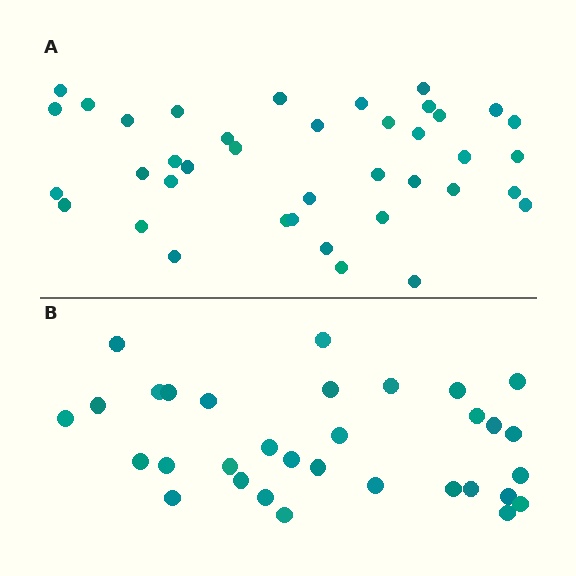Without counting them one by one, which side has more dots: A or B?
Region A (the top region) has more dots.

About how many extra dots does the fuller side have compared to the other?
Region A has roughly 8 or so more dots than region B.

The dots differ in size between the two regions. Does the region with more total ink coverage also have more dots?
No. Region B has more total ink coverage because its dots are larger, but region A actually contains more individual dots. Total area can be misleading — the number of items is what matters here.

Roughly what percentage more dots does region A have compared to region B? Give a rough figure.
About 20% more.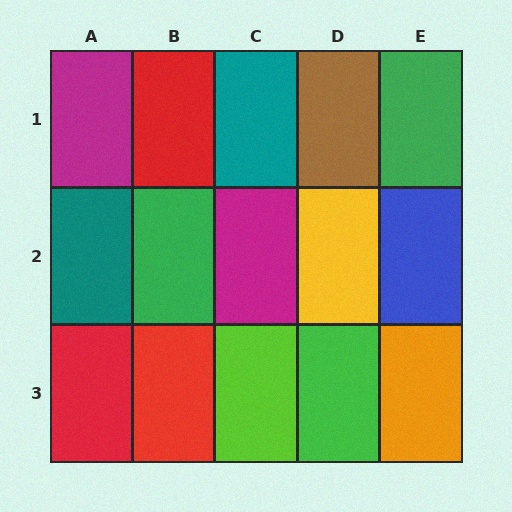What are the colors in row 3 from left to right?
Red, red, lime, green, orange.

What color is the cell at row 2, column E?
Blue.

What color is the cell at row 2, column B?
Green.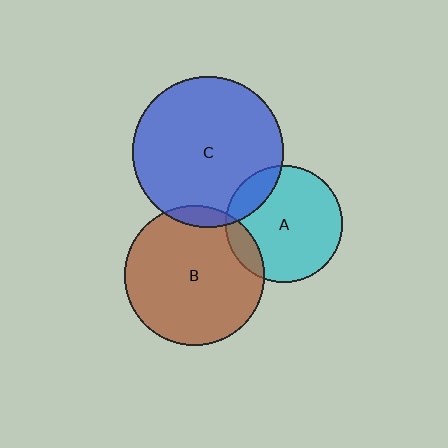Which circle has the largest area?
Circle C (blue).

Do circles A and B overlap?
Yes.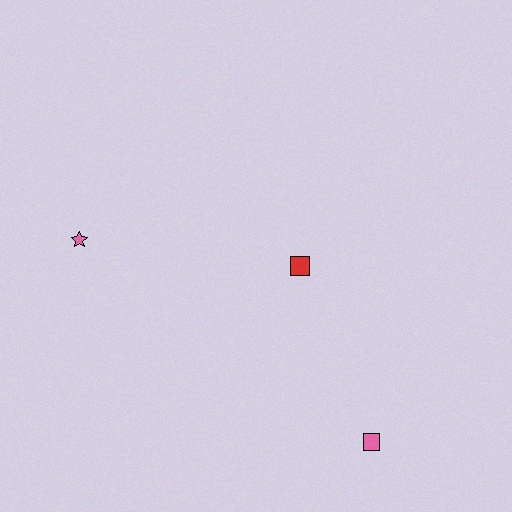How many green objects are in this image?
There are no green objects.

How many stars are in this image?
There is 1 star.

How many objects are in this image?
There are 3 objects.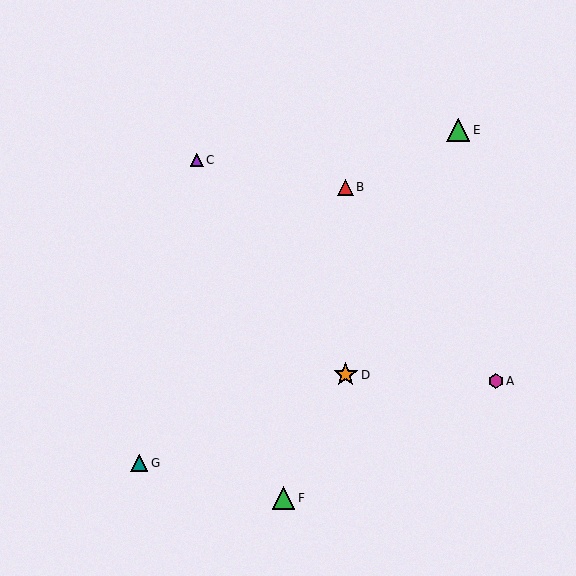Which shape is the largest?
The orange star (labeled D) is the largest.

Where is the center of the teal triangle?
The center of the teal triangle is at (139, 463).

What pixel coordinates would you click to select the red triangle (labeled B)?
Click at (345, 187) to select the red triangle B.